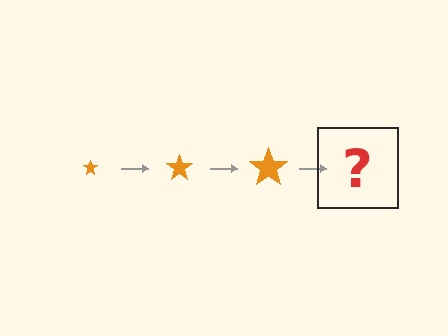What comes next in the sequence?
The next element should be an orange star, larger than the previous one.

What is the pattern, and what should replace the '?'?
The pattern is that the star gets progressively larger each step. The '?' should be an orange star, larger than the previous one.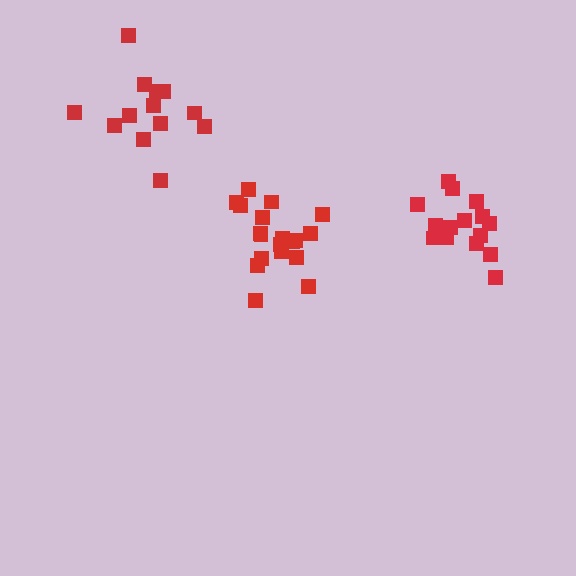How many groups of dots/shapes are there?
There are 3 groups.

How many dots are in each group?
Group 1: 19 dots, Group 2: 15 dots, Group 3: 13 dots (47 total).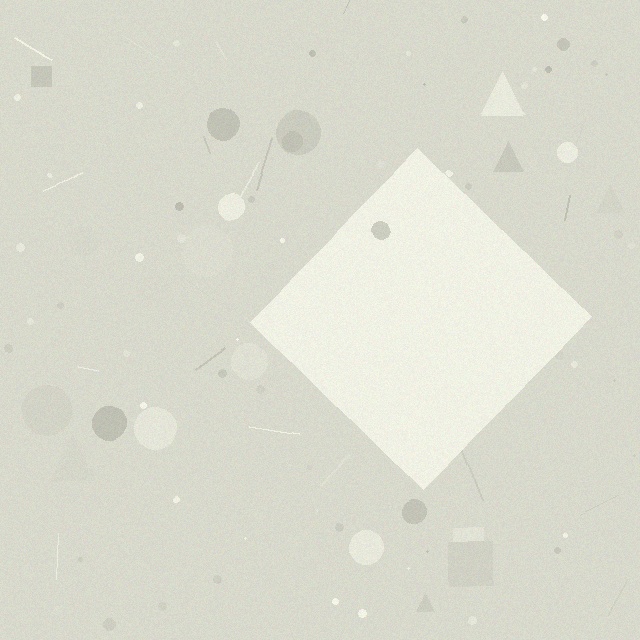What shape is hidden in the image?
A diamond is hidden in the image.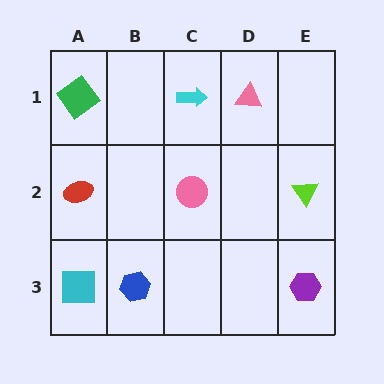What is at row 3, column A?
A cyan square.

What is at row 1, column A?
A green diamond.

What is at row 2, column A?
A red ellipse.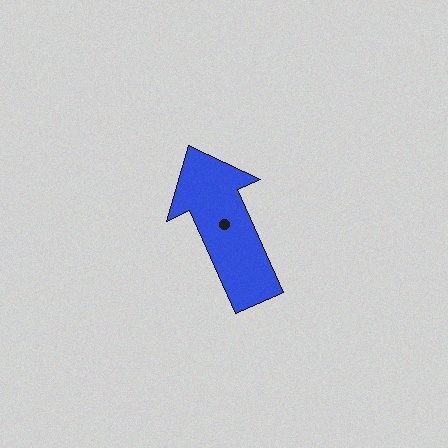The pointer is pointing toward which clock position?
Roughly 11 o'clock.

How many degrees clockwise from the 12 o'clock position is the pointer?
Approximately 336 degrees.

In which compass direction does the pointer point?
Northwest.